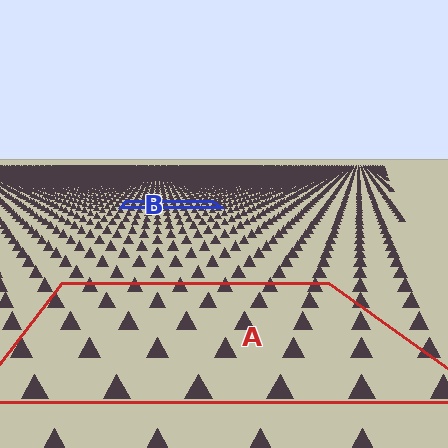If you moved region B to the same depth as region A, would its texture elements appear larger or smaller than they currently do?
They would appear larger. At a closer depth, the same texture elements are projected at a bigger on-screen size.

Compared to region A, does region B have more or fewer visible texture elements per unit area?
Region B has more texture elements per unit area — they are packed more densely because it is farther away.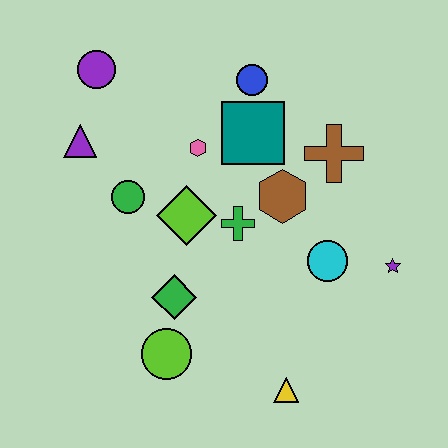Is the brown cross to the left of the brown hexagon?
No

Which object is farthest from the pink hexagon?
The yellow triangle is farthest from the pink hexagon.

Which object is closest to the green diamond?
The lime circle is closest to the green diamond.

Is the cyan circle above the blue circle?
No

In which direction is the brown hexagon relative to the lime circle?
The brown hexagon is above the lime circle.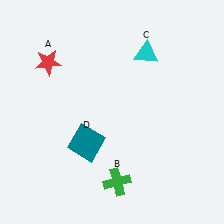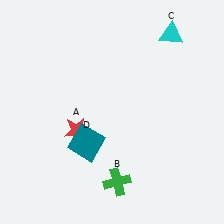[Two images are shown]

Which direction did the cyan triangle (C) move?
The cyan triangle (C) moved right.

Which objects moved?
The objects that moved are: the red star (A), the cyan triangle (C).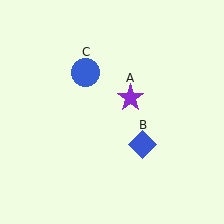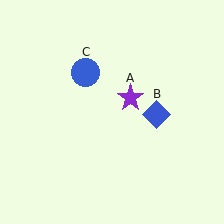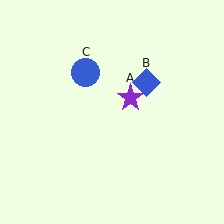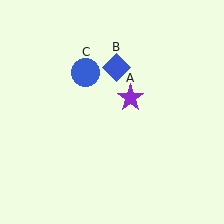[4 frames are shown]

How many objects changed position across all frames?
1 object changed position: blue diamond (object B).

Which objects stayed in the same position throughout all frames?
Purple star (object A) and blue circle (object C) remained stationary.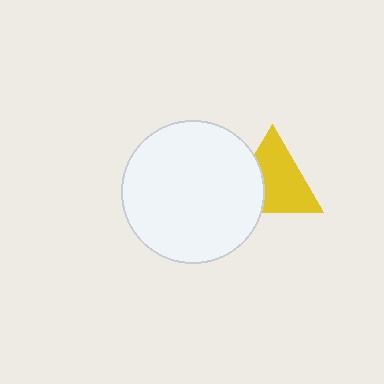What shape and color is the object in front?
The object in front is a white circle.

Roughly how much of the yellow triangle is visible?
Most of it is visible (roughly 68%).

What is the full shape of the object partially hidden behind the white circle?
The partially hidden object is a yellow triangle.